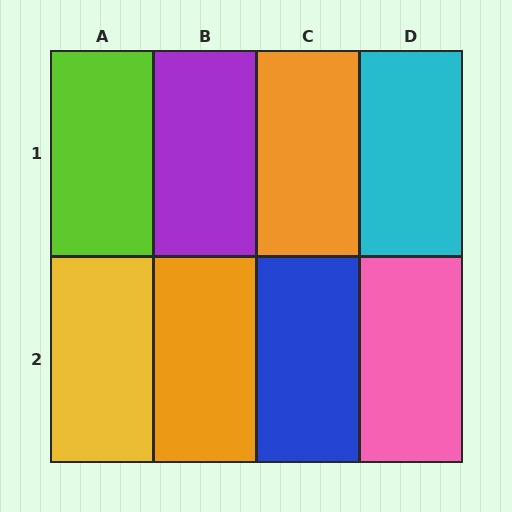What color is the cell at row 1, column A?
Lime.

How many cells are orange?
2 cells are orange.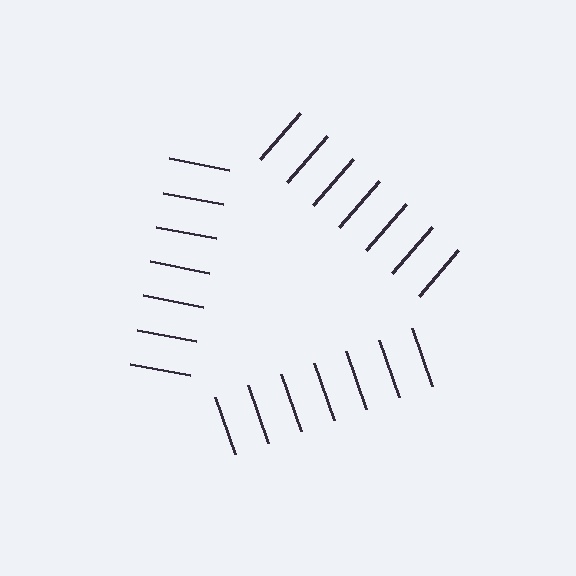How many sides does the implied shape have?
3 sides — the line-ends trace a triangle.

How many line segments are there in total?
21 — 7 along each of the 3 edges.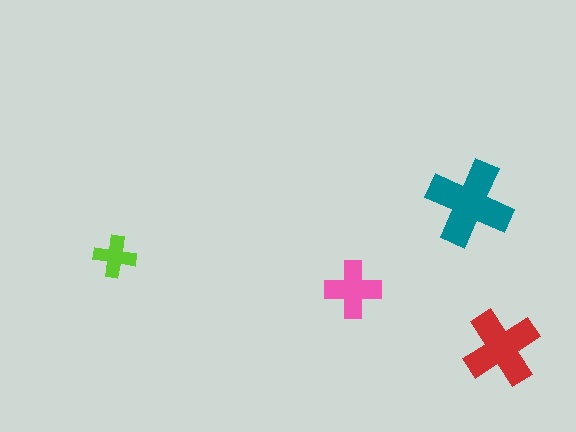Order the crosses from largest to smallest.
the teal one, the red one, the pink one, the lime one.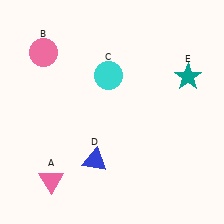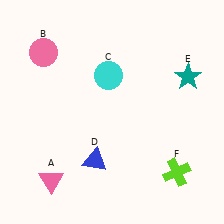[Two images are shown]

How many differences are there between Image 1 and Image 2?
There is 1 difference between the two images.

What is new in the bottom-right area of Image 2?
A lime cross (F) was added in the bottom-right area of Image 2.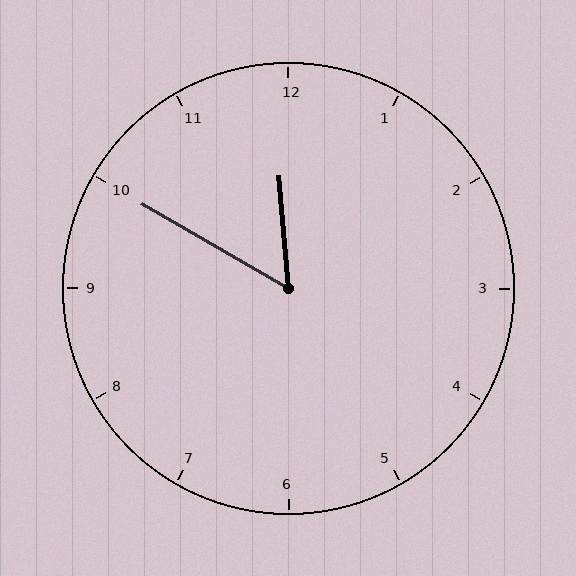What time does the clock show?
11:50.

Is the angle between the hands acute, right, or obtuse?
It is acute.